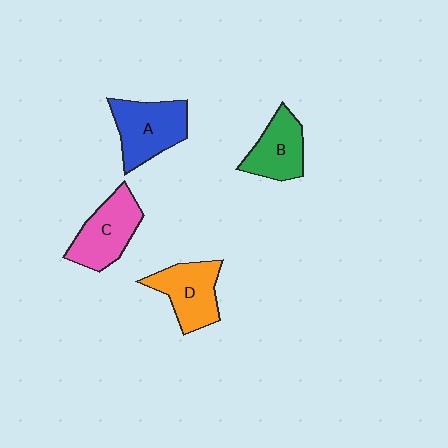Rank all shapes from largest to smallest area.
From largest to smallest: A (blue), C (pink), D (orange), B (green).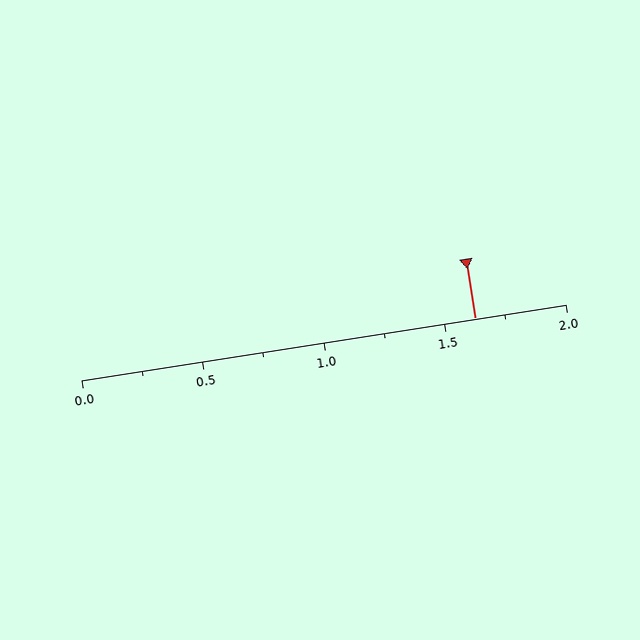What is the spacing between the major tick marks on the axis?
The major ticks are spaced 0.5 apart.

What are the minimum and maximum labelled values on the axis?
The axis runs from 0.0 to 2.0.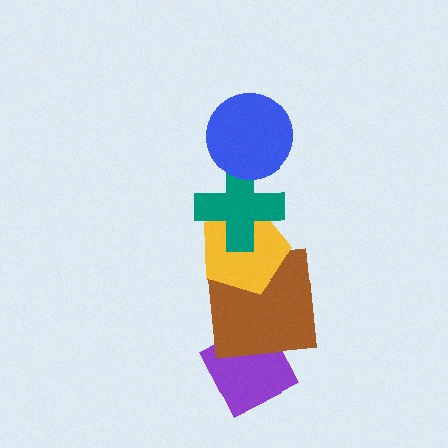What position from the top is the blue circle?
The blue circle is 1st from the top.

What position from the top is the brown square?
The brown square is 4th from the top.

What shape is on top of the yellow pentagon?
The teal cross is on top of the yellow pentagon.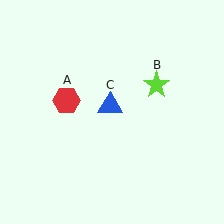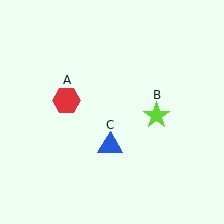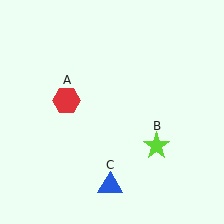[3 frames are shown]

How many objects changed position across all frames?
2 objects changed position: lime star (object B), blue triangle (object C).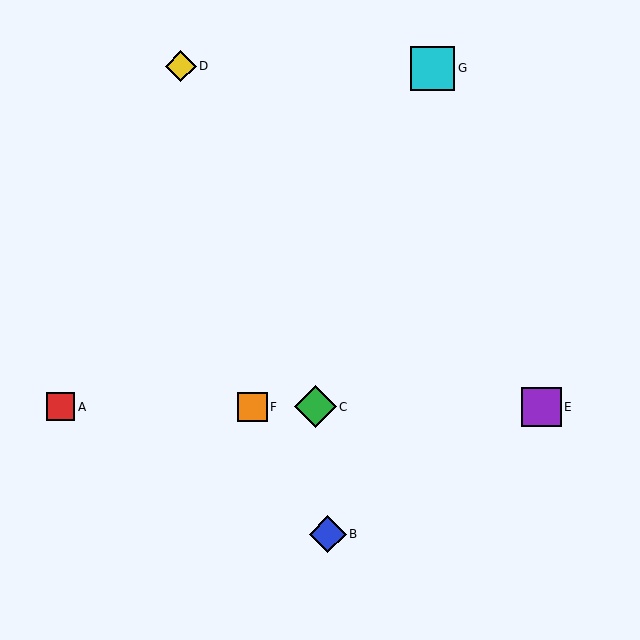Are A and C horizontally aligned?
Yes, both are at y≈407.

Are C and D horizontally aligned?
No, C is at y≈407 and D is at y≈66.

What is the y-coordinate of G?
Object G is at y≈68.